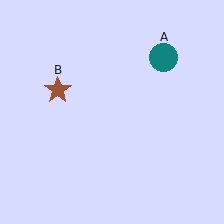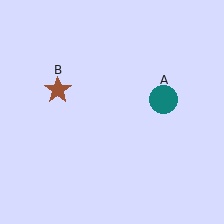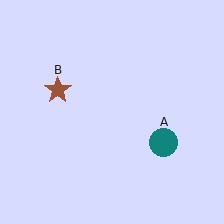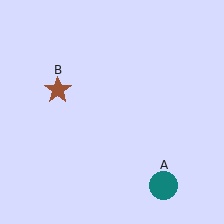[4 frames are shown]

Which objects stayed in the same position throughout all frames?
Brown star (object B) remained stationary.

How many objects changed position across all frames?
1 object changed position: teal circle (object A).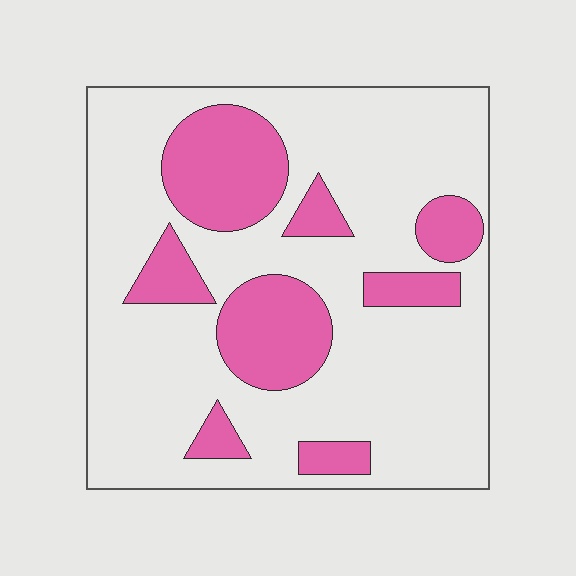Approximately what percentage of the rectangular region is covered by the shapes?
Approximately 25%.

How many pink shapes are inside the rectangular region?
8.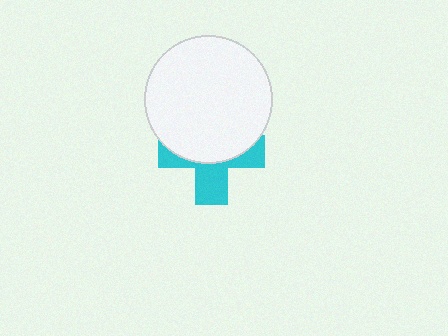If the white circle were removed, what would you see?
You would see the complete cyan cross.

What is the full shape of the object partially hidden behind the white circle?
The partially hidden object is a cyan cross.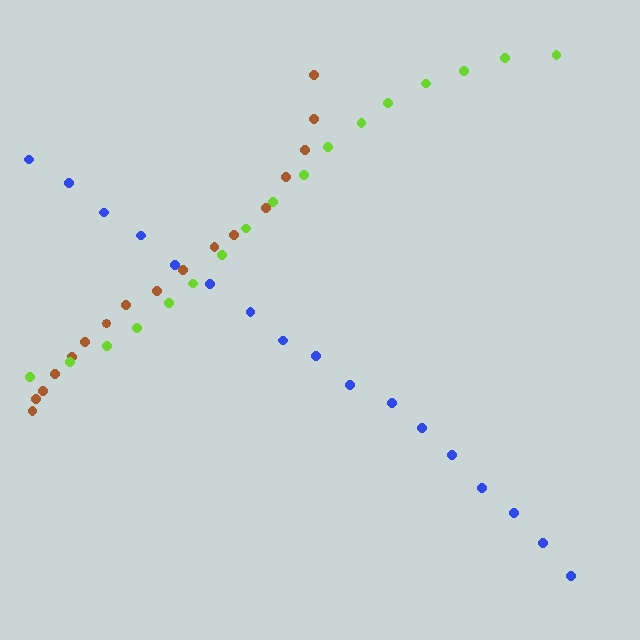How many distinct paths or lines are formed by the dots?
There are 3 distinct paths.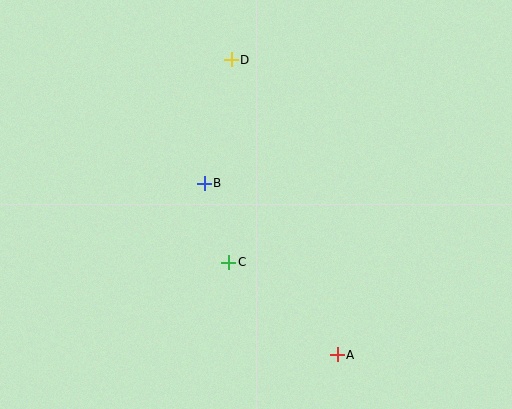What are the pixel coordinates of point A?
Point A is at (337, 355).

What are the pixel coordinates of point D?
Point D is at (231, 60).